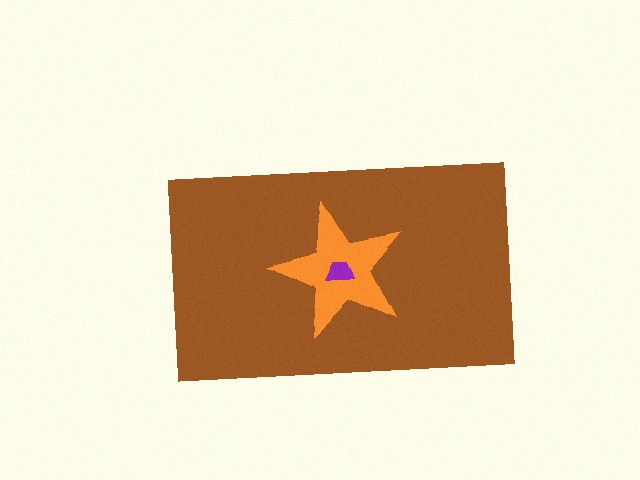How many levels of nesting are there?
3.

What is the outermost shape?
The brown rectangle.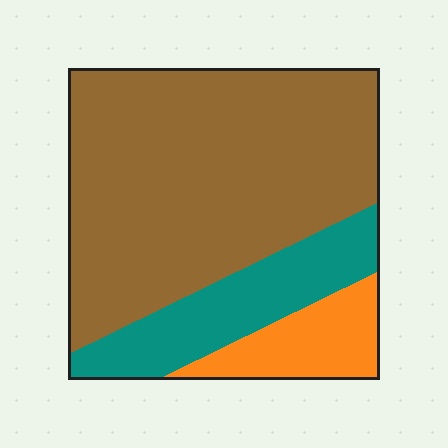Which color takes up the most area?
Brown, at roughly 65%.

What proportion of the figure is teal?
Teal covers 20% of the figure.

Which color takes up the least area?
Orange, at roughly 15%.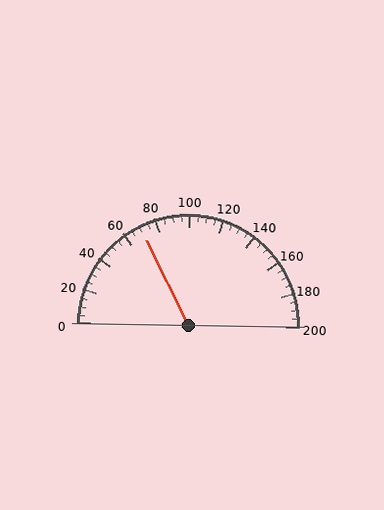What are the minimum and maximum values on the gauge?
The gauge ranges from 0 to 200.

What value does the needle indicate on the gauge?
The needle indicates approximately 70.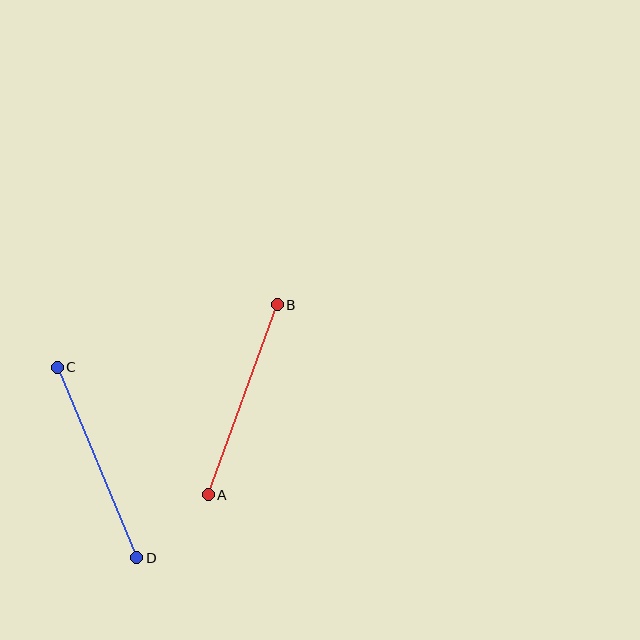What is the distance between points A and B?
The distance is approximately 202 pixels.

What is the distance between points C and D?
The distance is approximately 206 pixels.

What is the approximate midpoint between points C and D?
The midpoint is at approximately (97, 463) pixels.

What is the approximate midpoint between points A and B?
The midpoint is at approximately (243, 400) pixels.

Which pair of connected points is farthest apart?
Points C and D are farthest apart.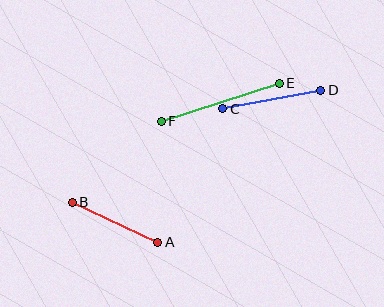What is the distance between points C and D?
The distance is approximately 100 pixels.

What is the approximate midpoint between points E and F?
The midpoint is at approximately (220, 102) pixels.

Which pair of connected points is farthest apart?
Points E and F are farthest apart.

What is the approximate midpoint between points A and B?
The midpoint is at approximately (115, 222) pixels.